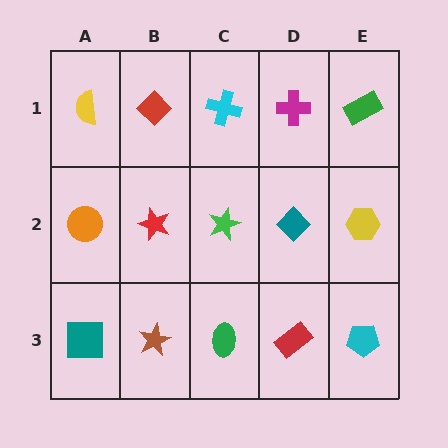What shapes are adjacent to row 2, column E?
A green rectangle (row 1, column E), a cyan pentagon (row 3, column E), a teal diamond (row 2, column D).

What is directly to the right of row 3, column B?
A green ellipse.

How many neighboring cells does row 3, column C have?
3.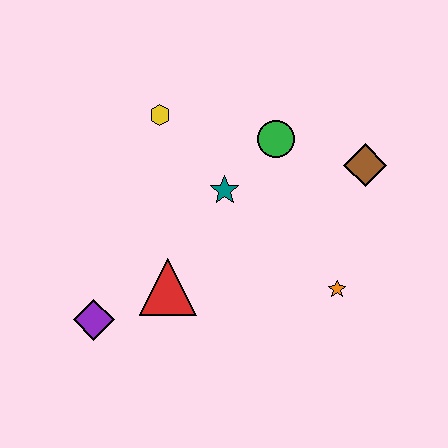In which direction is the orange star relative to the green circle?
The orange star is below the green circle.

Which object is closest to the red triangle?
The purple diamond is closest to the red triangle.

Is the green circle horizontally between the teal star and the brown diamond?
Yes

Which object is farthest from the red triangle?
The brown diamond is farthest from the red triangle.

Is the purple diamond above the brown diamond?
No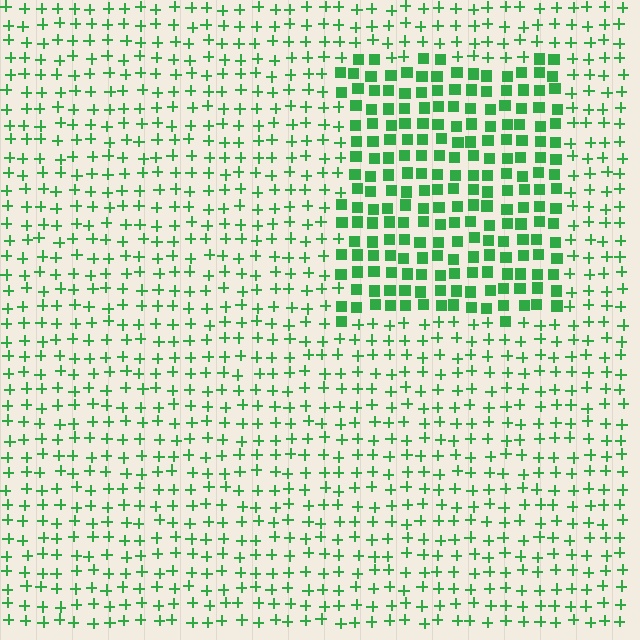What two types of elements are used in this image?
The image uses squares inside the rectangle region and plus signs outside it.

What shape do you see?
I see a rectangle.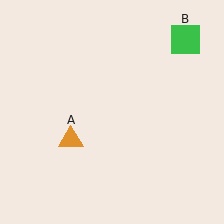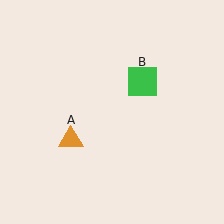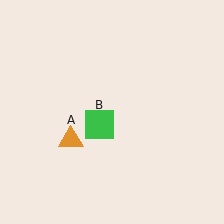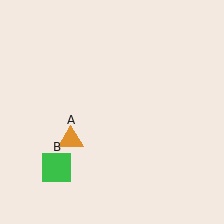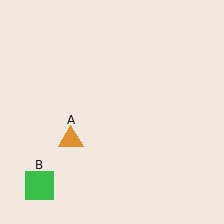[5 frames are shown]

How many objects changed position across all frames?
1 object changed position: green square (object B).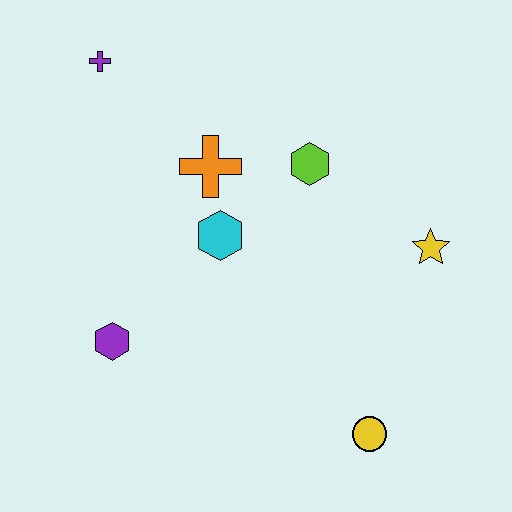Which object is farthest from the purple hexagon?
The yellow star is farthest from the purple hexagon.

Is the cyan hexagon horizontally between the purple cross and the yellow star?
Yes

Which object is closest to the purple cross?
The orange cross is closest to the purple cross.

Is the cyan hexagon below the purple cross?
Yes